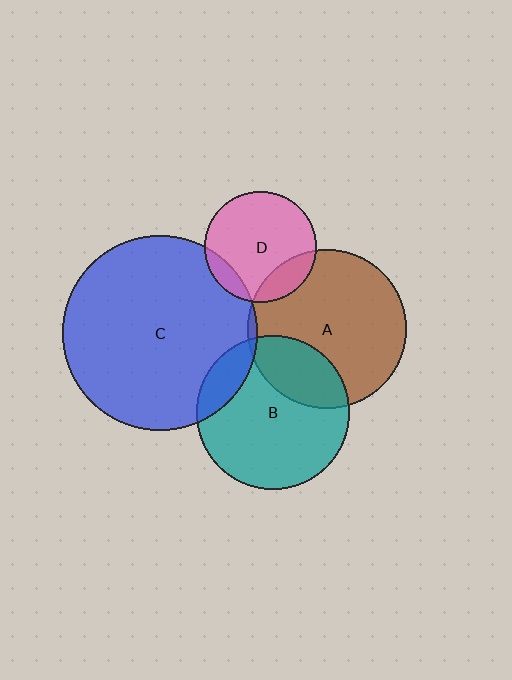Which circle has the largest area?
Circle C (blue).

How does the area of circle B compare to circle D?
Approximately 1.9 times.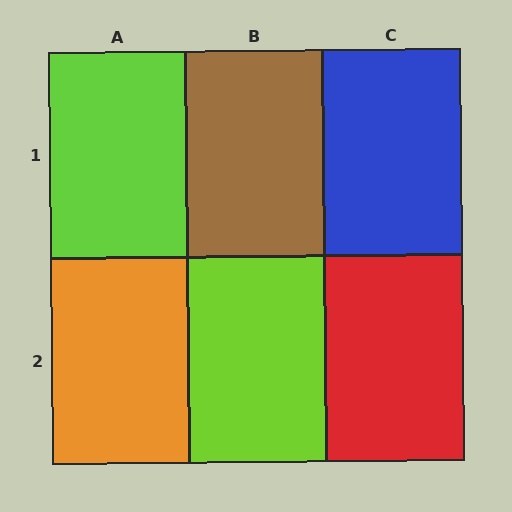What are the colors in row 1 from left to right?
Lime, brown, blue.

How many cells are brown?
1 cell is brown.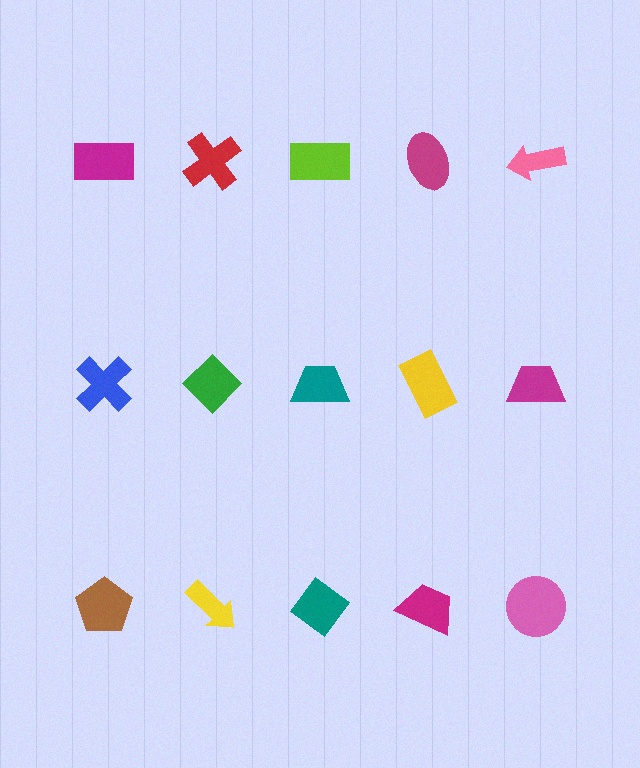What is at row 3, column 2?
A yellow arrow.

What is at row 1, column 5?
A pink arrow.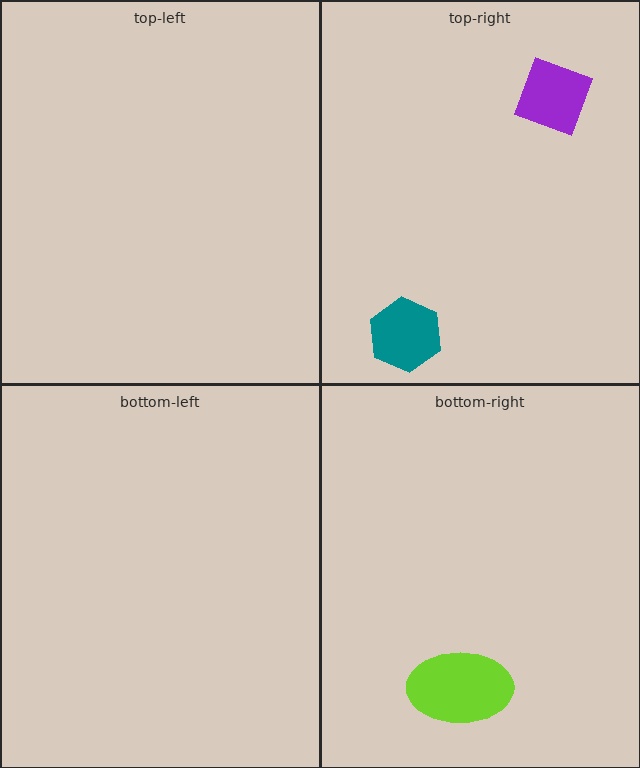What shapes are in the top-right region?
The teal hexagon, the purple diamond.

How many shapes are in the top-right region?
2.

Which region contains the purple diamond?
The top-right region.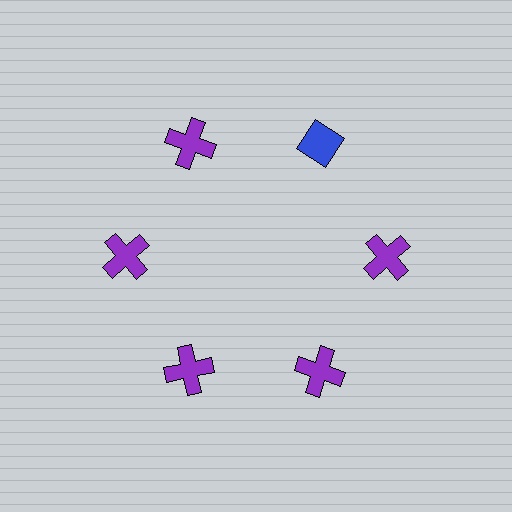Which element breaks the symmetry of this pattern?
The blue diamond at roughly the 1 o'clock position breaks the symmetry. All other shapes are purple crosses.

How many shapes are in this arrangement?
There are 6 shapes arranged in a ring pattern.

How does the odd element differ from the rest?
It differs in both color (blue instead of purple) and shape (diamond instead of cross).